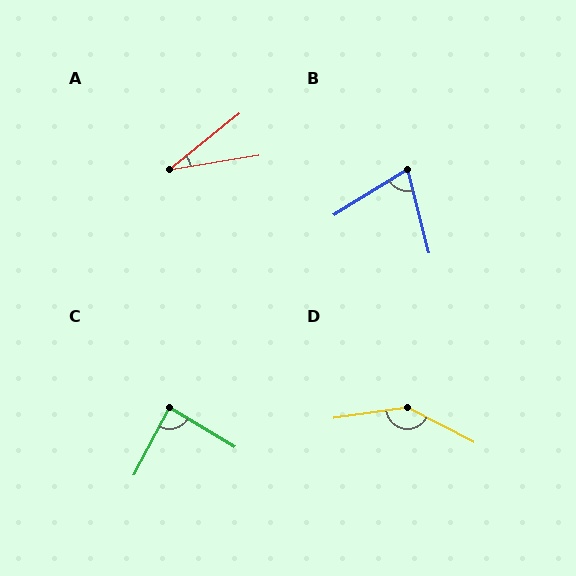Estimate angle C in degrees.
Approximately 87 degrees.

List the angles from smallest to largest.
A (29°), B (73°), C (87°), D (144°).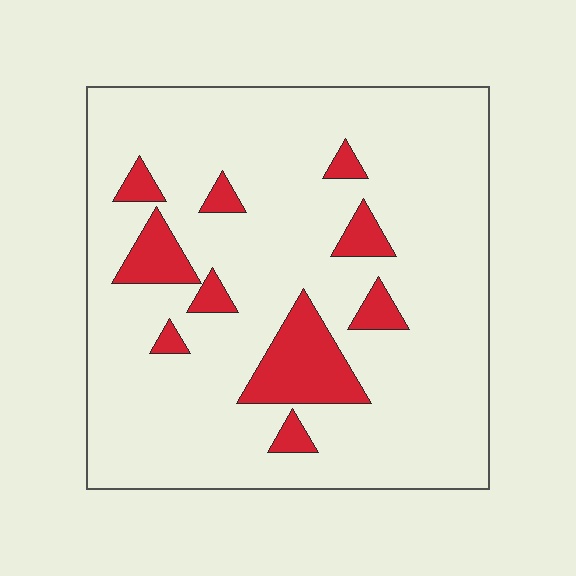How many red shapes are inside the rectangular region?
10.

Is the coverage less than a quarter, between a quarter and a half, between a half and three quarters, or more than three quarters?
Less than a quarter.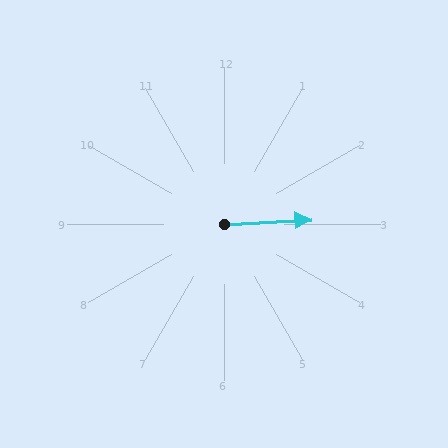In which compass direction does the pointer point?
East.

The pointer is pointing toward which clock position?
Roughly 3 o'clock.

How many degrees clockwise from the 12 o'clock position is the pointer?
Approximately 87 degrees.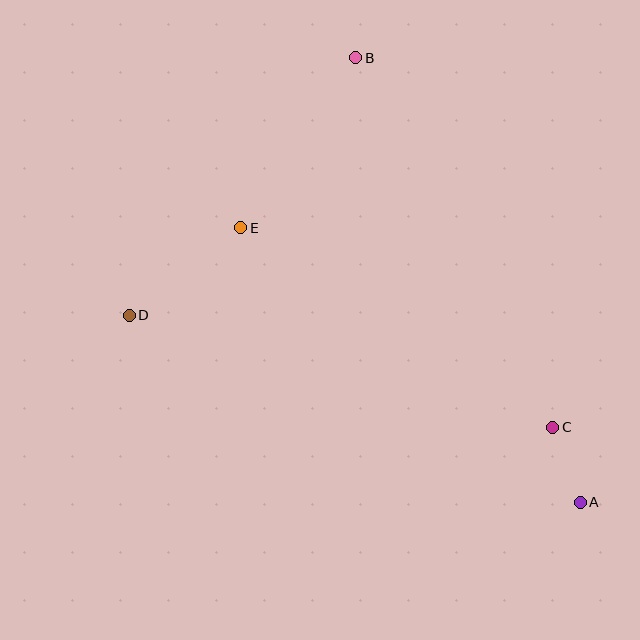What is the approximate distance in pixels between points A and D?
The distance between A and D is approximately 488 pixels.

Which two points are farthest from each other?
Points A and B are farthest from each other.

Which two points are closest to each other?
Points A and C are closest to each other.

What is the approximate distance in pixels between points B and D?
The distance between B and D is approximately 343 pixels.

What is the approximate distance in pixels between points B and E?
The distance between B and E is approximately 206 pixels.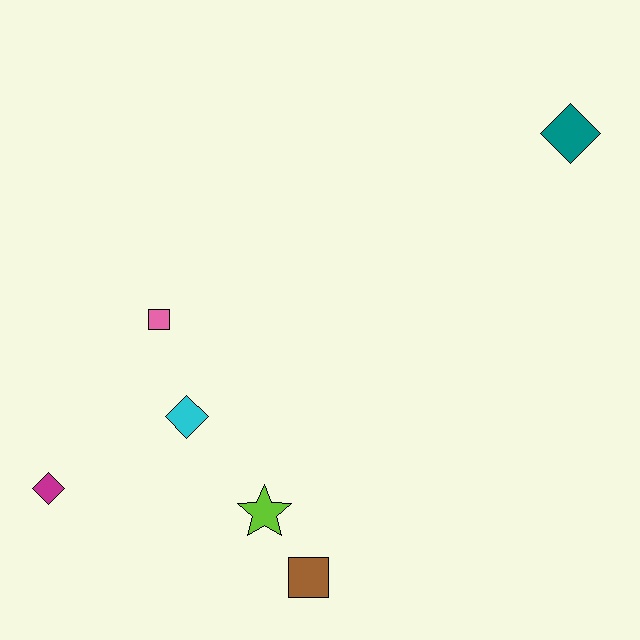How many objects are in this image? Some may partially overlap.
There are 6 objects.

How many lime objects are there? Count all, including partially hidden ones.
There is 1 lime object.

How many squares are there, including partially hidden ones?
There are 2 squares.